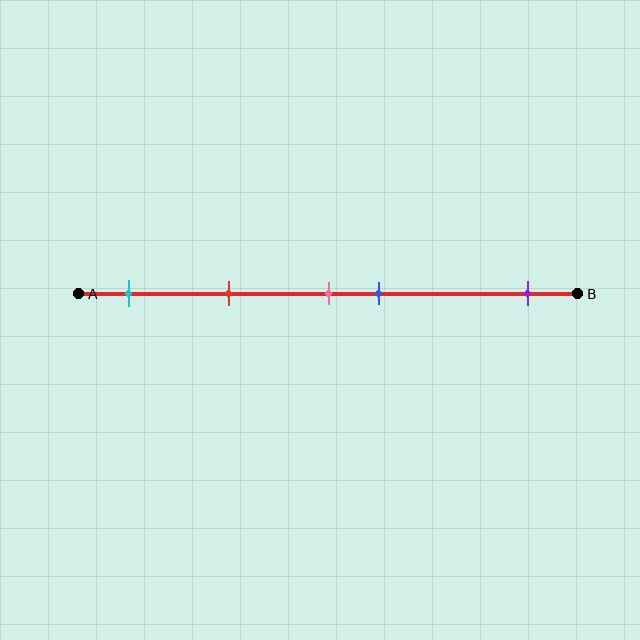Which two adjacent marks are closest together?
The pink and blue marks are the closest adjacent pair.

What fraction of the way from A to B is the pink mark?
The pink mark is approximately 50% (0.5) of the way from A to B.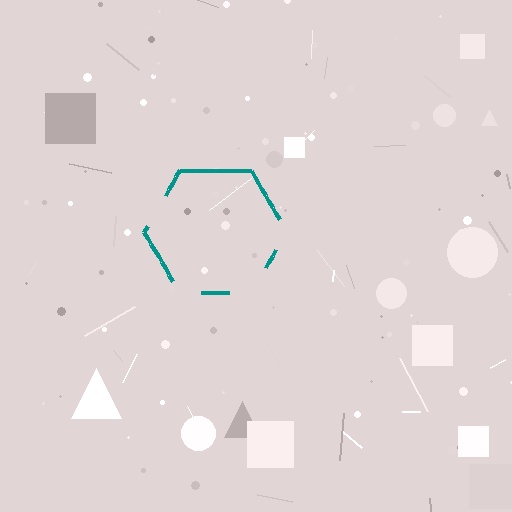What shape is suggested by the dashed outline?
The dashed outline suggests a hexagon.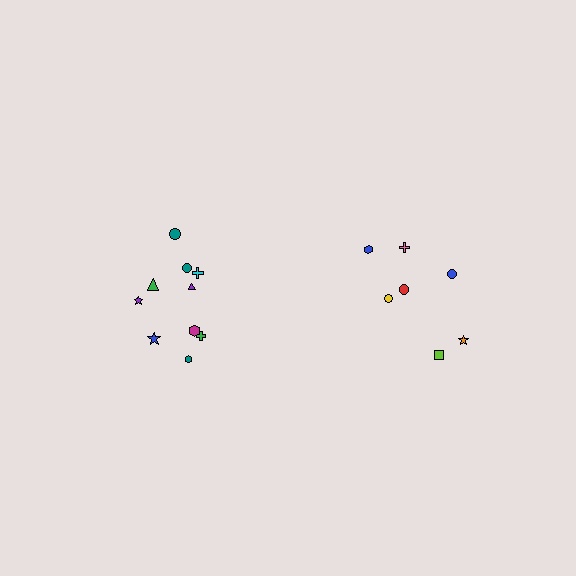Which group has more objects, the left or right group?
The left group.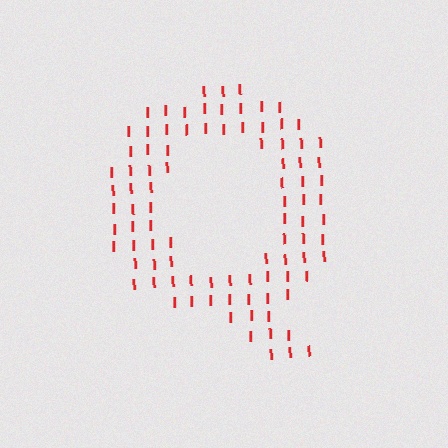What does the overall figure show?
The overall figure shows the letter Q.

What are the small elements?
The small elements are letter I's.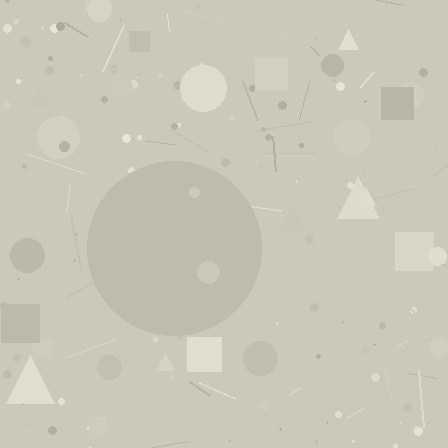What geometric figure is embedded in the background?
A circle is embedded in the background.